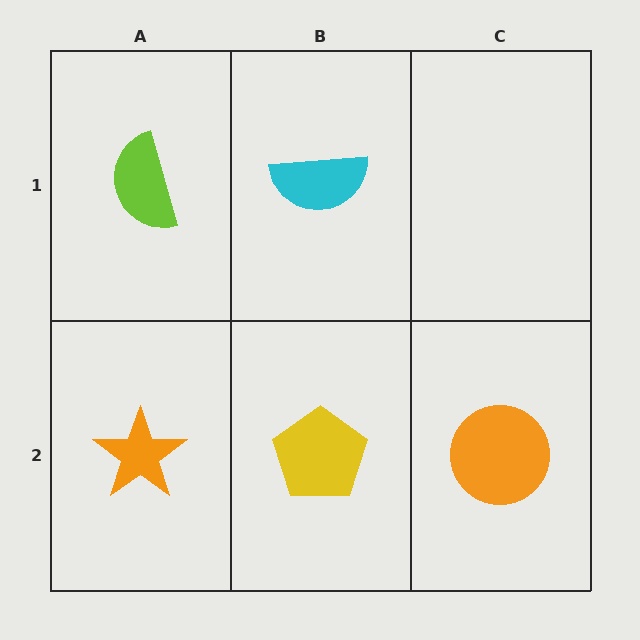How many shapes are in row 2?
3 shapes.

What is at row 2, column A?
An orange star.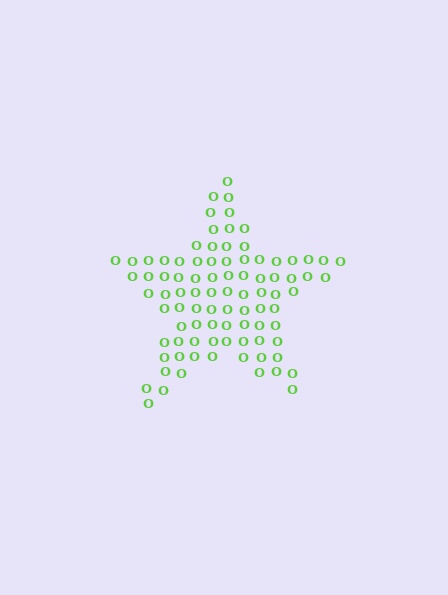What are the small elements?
The small elements are letter O's.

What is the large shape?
The large shape is a star.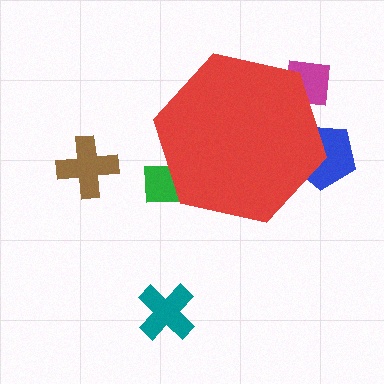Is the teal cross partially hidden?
No, the teal cross is fully visible.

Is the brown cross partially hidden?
No, the brown cross is fully visible.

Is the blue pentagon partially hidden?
Yes, the blue pentagon is partially hidden behind the red hexagon.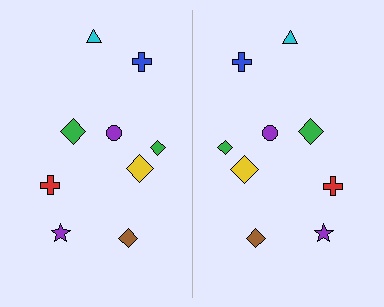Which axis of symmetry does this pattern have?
The pattern has a vertical axis of symmetry running through the center of the image.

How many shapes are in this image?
There are 18 shapes in this image.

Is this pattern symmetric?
Yes, this pattern has bilateral (reflection) symmetry.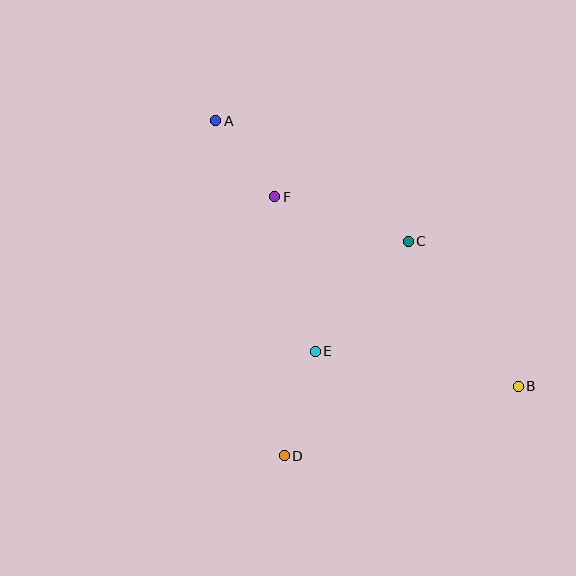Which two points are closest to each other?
Points A and F are closest to each other.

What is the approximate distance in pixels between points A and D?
The distance between A and D is approximately 342 pixels.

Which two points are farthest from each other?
Points A and B are farthest from each other.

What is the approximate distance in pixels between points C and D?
The distance between C and D is approximately 248 pixels.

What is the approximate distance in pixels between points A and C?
The distance between A and C is approximately 227 pixels.